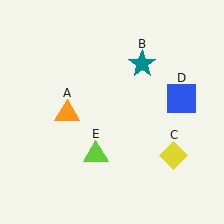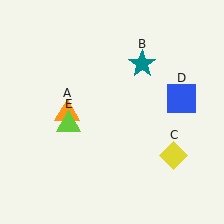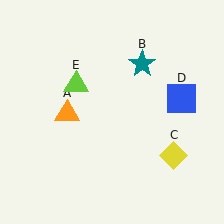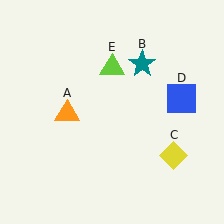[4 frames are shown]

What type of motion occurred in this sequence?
The lime triangle (object E) rotated clockwise around the center of the scene.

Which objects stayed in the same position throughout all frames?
Orange triangle (object A) and teal star (object B) and yellow diamond (object C) and blue square (object D) remained stationary.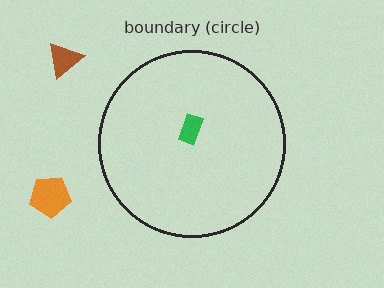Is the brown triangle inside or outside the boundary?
Outside.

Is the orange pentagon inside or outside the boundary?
Outside.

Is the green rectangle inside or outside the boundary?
Inside.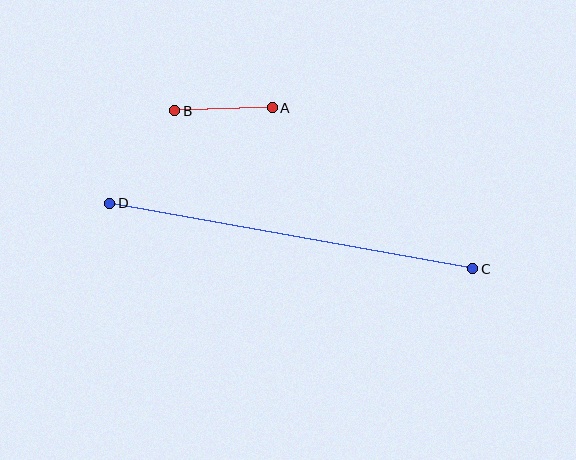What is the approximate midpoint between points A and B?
The midpoint is at approximately (224, 109) pixels.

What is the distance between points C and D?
The distance is approximately 369 pixels.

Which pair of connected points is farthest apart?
Points C and D are farthest apart.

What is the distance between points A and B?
The distance is approximately 97 pixels.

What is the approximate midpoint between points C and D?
The midpoint is at approximately (291, 236) pixels.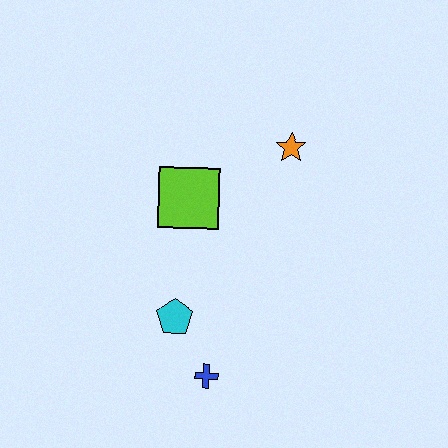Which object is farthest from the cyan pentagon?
The orange star is farthest from the cyan pentagon.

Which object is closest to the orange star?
The lime square is closest to the orange star.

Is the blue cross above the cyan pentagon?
No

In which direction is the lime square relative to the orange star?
The lime square is to the left of the orange star.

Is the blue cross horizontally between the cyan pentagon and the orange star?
Yes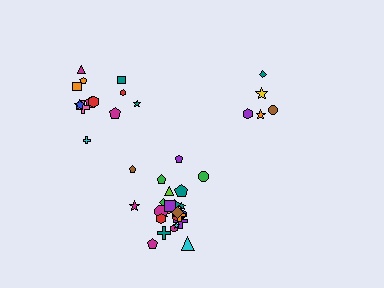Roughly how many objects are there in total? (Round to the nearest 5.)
Roughly 40 objects in total.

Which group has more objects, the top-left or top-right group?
The top-left group.